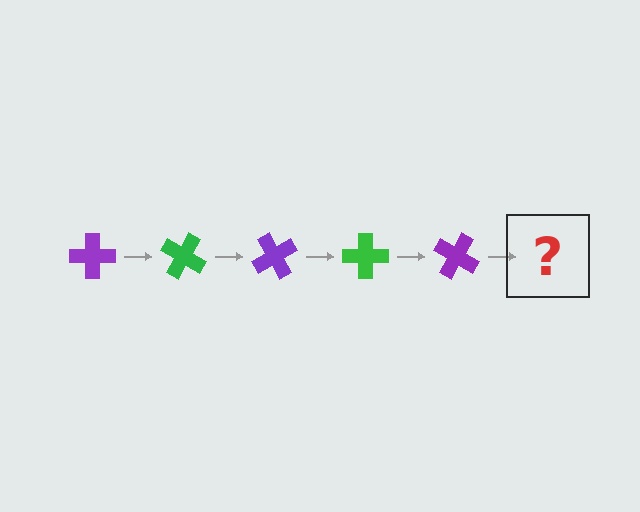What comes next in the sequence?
The next element should be a green cross, rotated 150 degrees from the start.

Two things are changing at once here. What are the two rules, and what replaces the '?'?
The two rules are that it rotates 30 degrees each step and the color cycles through purple and green. The '?' should be a green cross, rotated 150 degrees from the start.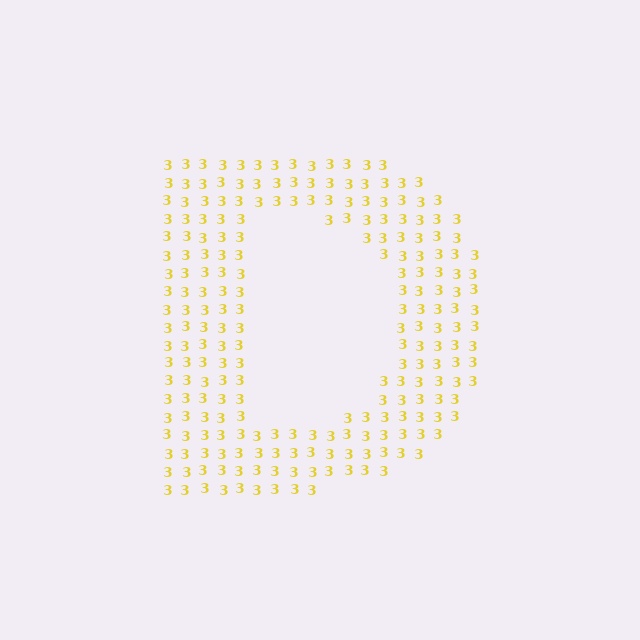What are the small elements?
The small elements are digit 3's.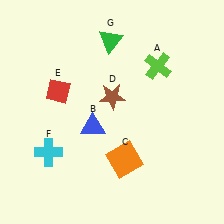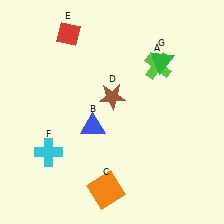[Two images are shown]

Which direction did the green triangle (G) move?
The green triangle (G) moved right.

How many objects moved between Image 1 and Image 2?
3 objects moved between the two images.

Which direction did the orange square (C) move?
The orange square (C) moved down.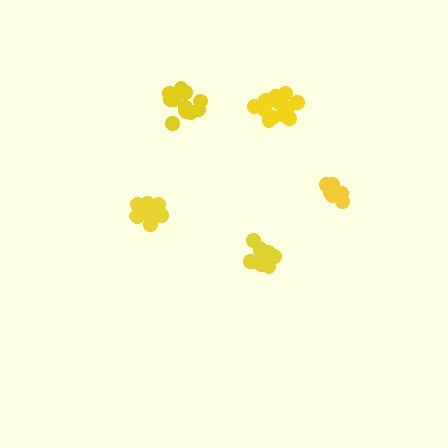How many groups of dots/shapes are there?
There are 5 groups.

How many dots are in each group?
Group 1: 13 dots, Group 2: 12 dots, Group 3: 7 dots, Group 4: 9 dots, Group 5: 12 dots (53 total).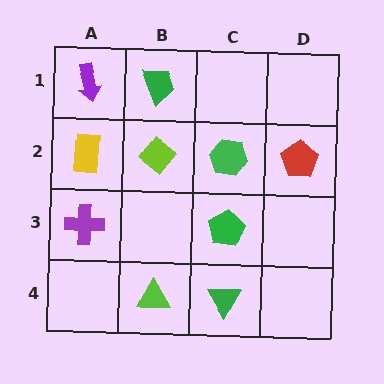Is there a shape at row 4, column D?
No, that cell is empty.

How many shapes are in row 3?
2 shapes.